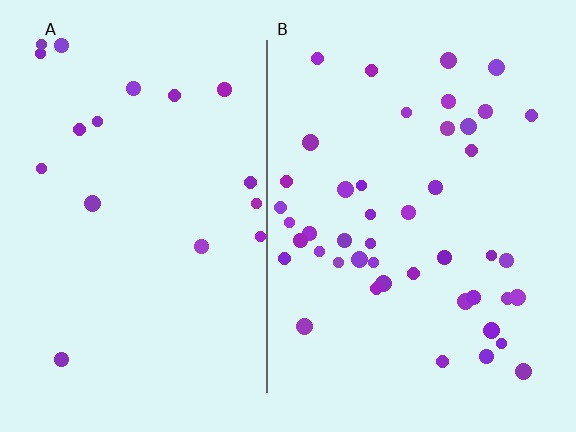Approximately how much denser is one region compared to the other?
Approximately 2.5× — region B over region A.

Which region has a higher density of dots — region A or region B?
B (the right).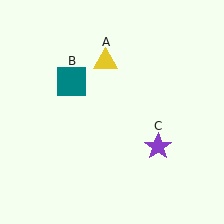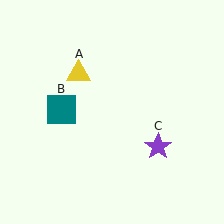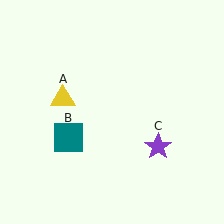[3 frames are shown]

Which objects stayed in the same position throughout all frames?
Purple star (object C) remained stationary.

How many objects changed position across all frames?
2 objects changed position: yellow triangle (object A), teal square (object B).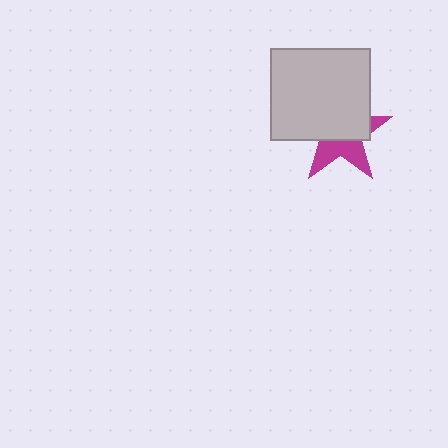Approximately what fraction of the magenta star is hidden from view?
Roughly 60% of the magenta star is hidden behind the light gray rectangle.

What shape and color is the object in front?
The object in front is a light gray rectangle.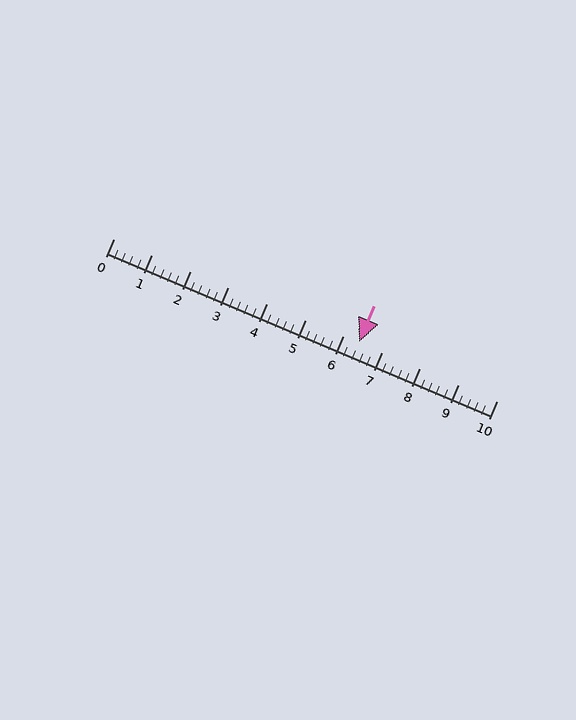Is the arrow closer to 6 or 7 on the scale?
The arrow is closer to 6.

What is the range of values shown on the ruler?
The ruler shows values from 0 to 10.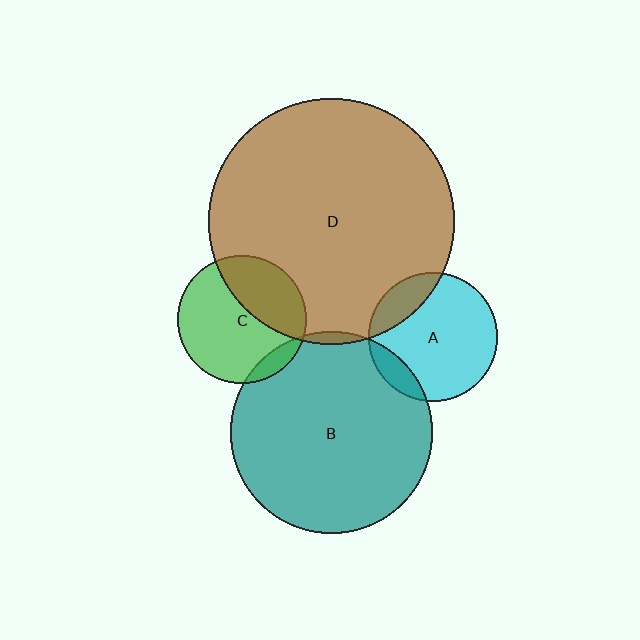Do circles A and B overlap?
Yes.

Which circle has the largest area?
Circle D (brown).